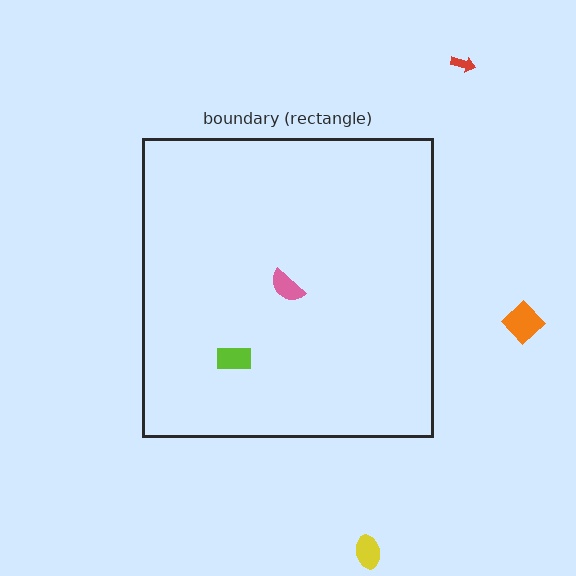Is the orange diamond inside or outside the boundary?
Outside.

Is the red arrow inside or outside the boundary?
Outside.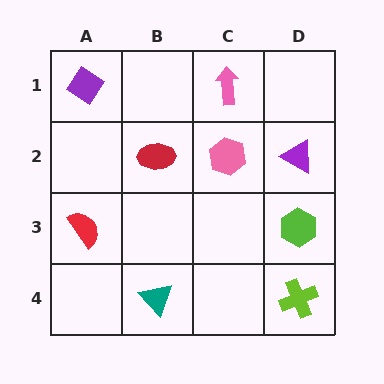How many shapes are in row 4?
2 shapes.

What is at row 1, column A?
A purple diamond.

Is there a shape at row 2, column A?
No, that cell is empty.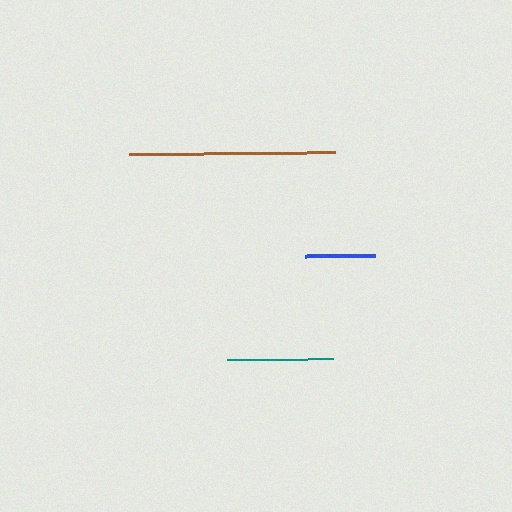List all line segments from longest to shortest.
From longest to shortest: brown, teal, blue.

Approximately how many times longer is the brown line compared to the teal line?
The brown line is approximately 1.9 times the length of the teal line.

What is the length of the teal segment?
The teal segment is approximately 106 pixels long.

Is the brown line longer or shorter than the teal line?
The brown line is longer than the teal line.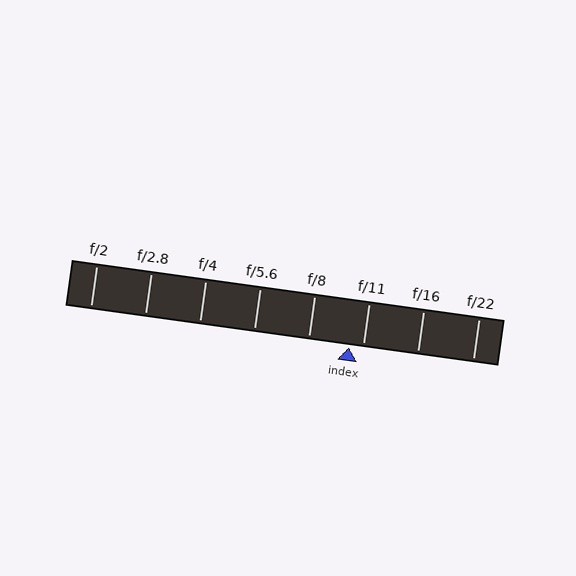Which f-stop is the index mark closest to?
The index mark is closest to f/11.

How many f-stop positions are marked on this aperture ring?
There are 8 f-stop positions marked.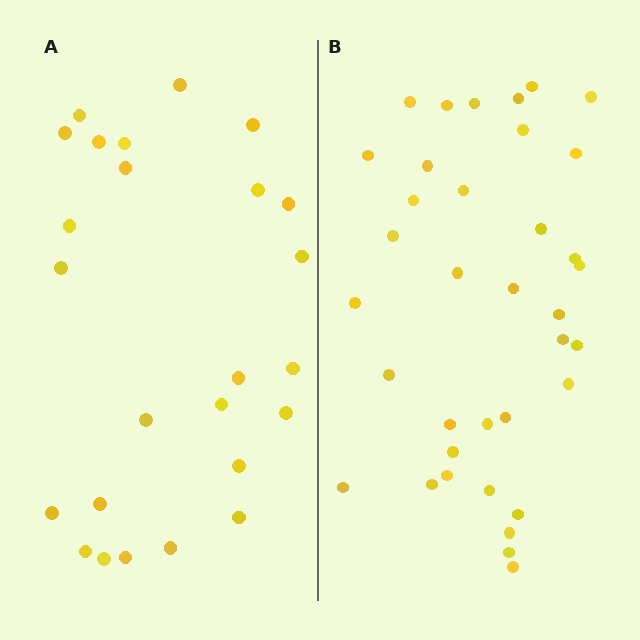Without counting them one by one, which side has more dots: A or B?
Region B (the right region) has more dots.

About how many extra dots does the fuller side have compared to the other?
Region B has roughly 12 or so more dots than region A.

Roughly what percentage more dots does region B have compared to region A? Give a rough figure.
About 45% more.